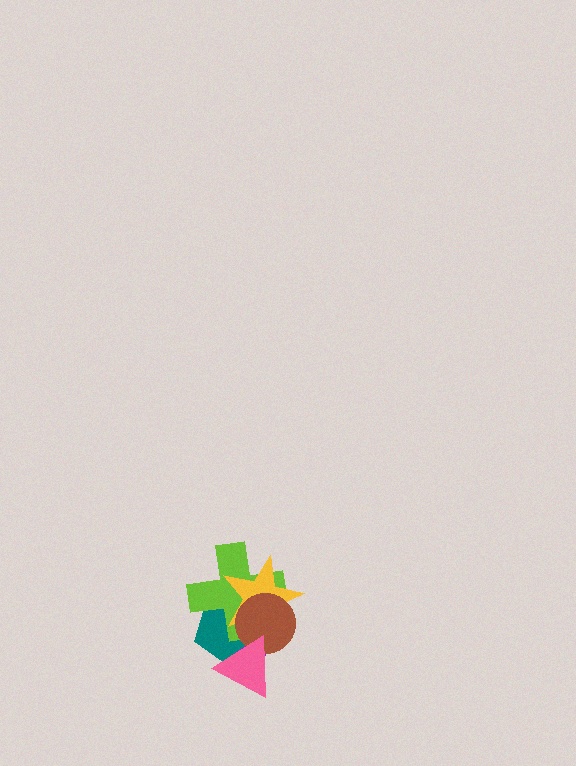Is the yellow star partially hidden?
Yes, it is partially covered by another shape.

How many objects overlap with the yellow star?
5 objects overlap with the yellow star.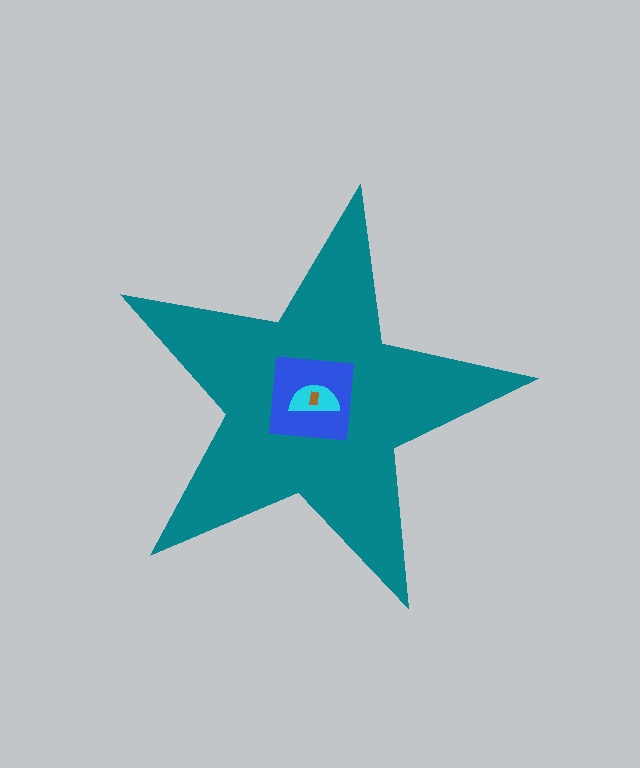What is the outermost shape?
The teal star.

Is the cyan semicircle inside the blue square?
Yes.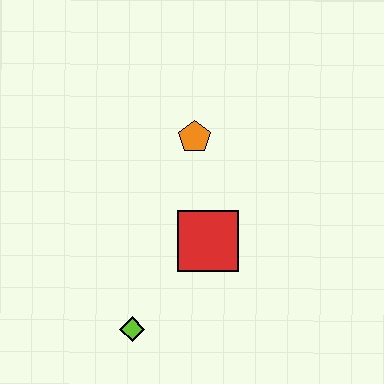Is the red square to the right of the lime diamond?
Yes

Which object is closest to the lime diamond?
The red square is closest to the lime diamond.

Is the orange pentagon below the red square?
No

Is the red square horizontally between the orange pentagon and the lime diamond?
No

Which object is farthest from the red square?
The lime diamond is farthest from the red square.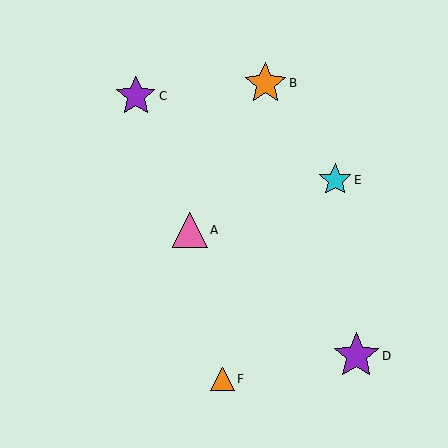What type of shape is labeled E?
Shape E is a cyan star.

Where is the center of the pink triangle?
The center of the pink triangle is at (190, 230).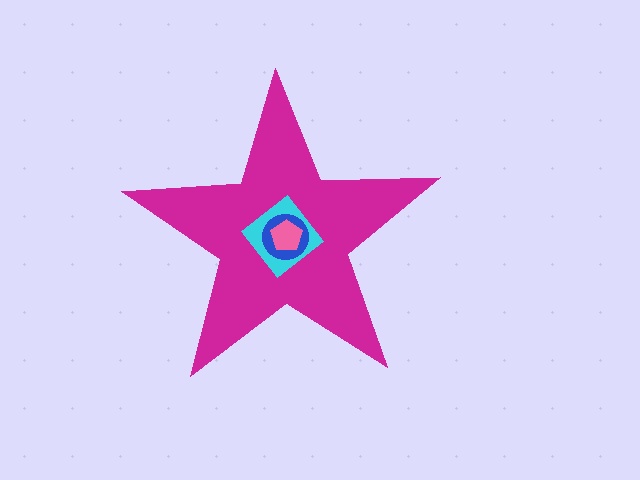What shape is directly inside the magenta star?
The cyan diamond.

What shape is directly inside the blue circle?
The pink pentagon.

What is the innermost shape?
The pink pentagon.